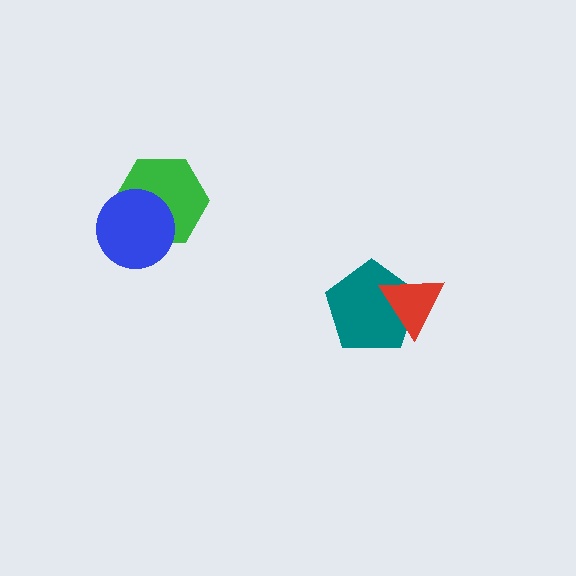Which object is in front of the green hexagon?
The blue circle is in front of the green hexagon.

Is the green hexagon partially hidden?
Yes, it is partially covered by another shape.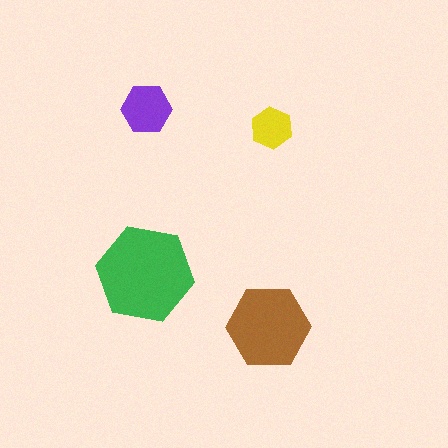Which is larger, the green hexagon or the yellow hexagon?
The green one.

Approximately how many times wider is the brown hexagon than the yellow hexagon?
About 2 times wider.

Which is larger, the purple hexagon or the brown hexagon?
The brown one.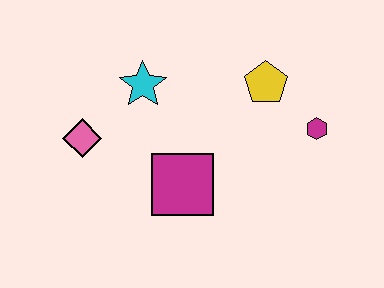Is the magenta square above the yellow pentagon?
No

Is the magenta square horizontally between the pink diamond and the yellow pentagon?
Yes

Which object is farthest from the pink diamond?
The magenta hexagon is farthest from the pink diamond.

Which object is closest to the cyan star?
The pink diamond is closest to the cyan star.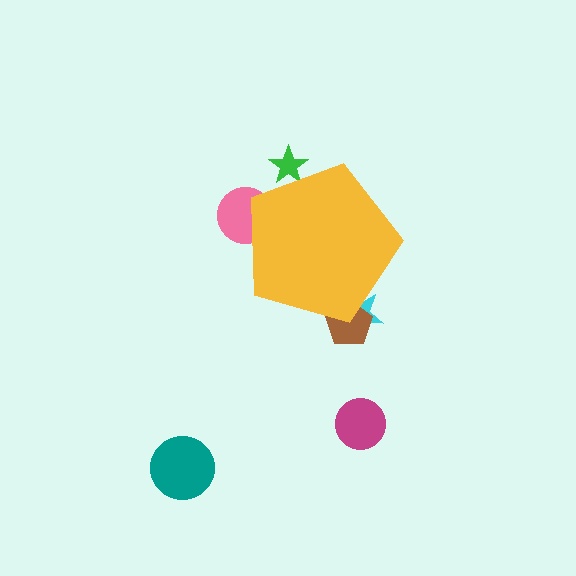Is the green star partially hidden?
Yes, the green star is partially hidden behind the yellow pentagon.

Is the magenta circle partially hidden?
No, the magenta circle is fully visible.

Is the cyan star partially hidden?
Yes, the cyan star is partially hidden behind the yellow pentagon.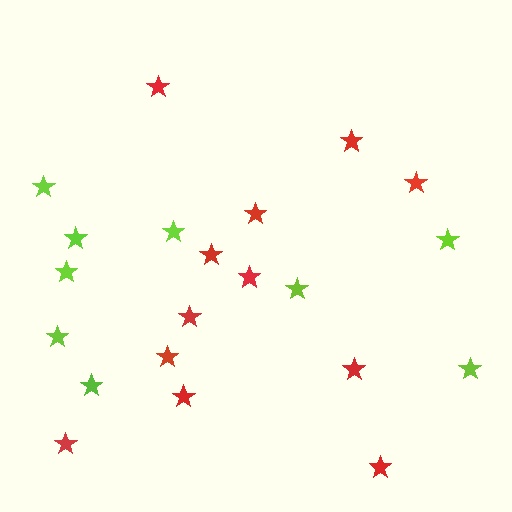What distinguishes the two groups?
There are 2 groups: one group of red stars (12) and one group of lime stars (9).